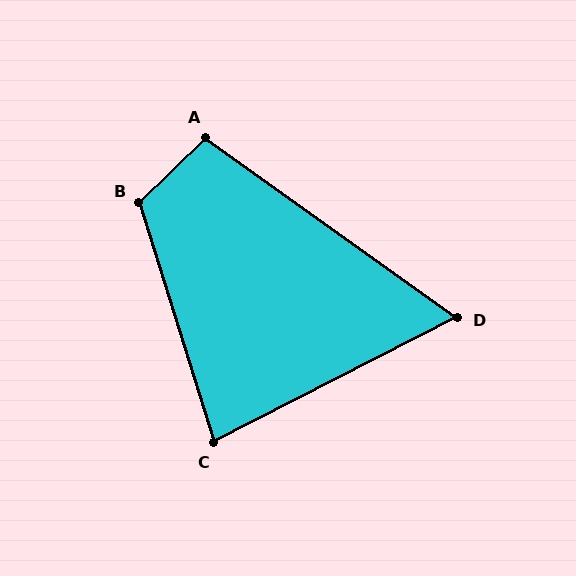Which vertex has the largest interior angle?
B, at approximately 117 degrees.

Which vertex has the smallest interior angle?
D, at approximately 63 degrees.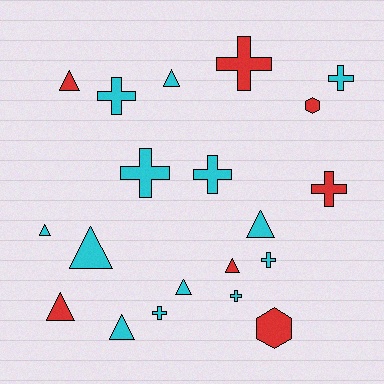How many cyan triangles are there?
There are 6 cyan triangles.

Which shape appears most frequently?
Triangle, with 9 objects.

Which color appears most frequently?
Cyan, with 13 objects.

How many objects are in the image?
There are 20 objects.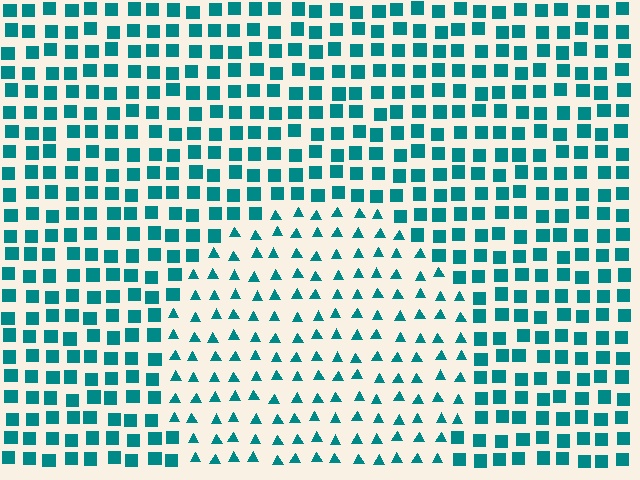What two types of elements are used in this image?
The image uses triangles inside the circle region and squares outside it.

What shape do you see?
I see a circle.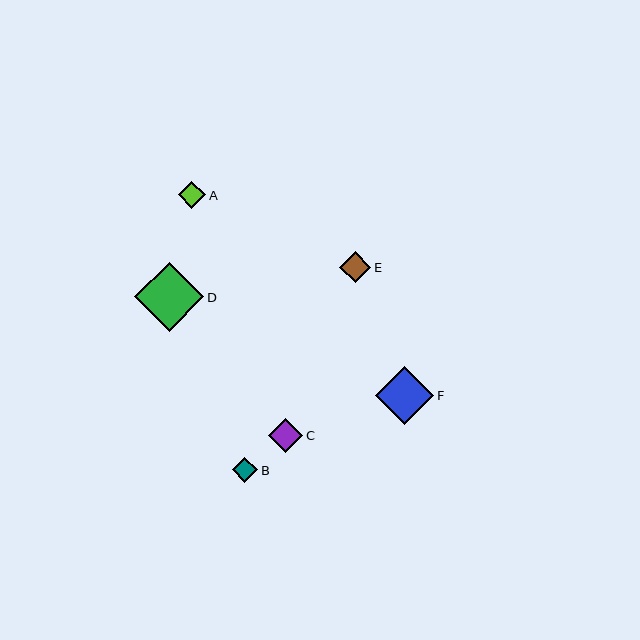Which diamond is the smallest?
Diamond B is the smallest with a size of approximately 25 pixels.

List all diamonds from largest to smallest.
From largest to smallest: D, F, C, E, A, B.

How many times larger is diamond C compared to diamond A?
Diamond C is approximately 1.2 times the size of diamond A.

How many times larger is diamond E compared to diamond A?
Diamond E is approximately 1.1 times the size of diamond A.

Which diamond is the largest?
Diamond D is the largest with a size of approximately 69 pixels.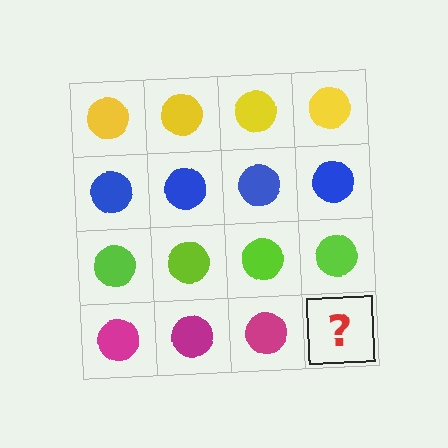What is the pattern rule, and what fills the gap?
The rule is that each row has a consistent color. The gap should be filled with a magenta circle.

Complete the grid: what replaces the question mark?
The question mark should be replaced with a magenta circle.